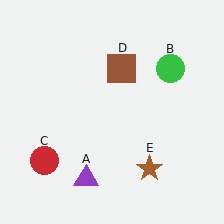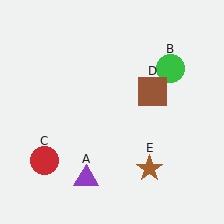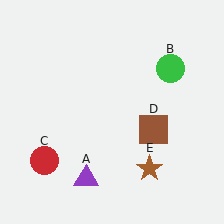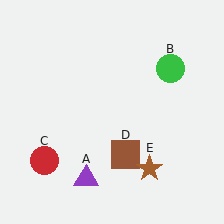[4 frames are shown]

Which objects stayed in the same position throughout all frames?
Purple triangle (object A) and green circle (object B) and red circle (object C) and brown star (object E) remained stationary.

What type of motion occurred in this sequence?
The brown square (object D) rotated clockwise around the center of the scene.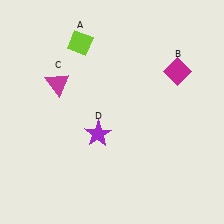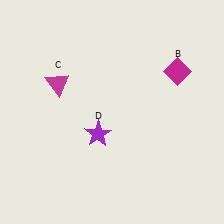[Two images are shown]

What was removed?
The lime diamond (A) was removed in Image 2.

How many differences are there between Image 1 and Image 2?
There is 1 difference between the two images.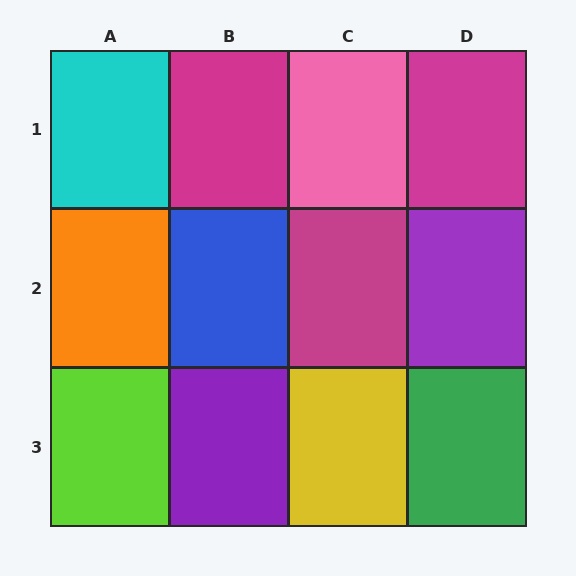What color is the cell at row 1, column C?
Pink.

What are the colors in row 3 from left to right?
Lime, purple, yellow, green.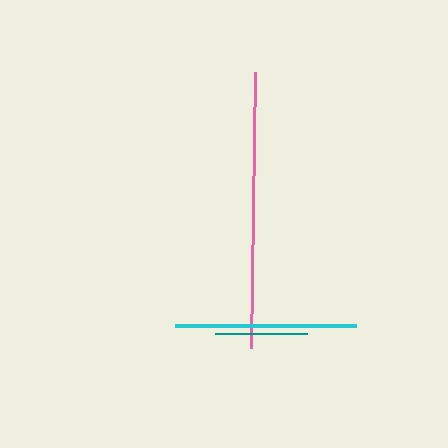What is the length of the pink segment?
The pink segment is approximately 276 pixels long.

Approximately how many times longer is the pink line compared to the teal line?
The pink line is approximately 3.0 times the length of the teal line.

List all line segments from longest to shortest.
From longest to shortest: pink, cyan, teal.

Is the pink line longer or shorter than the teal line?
The pink line is longer than the teal line.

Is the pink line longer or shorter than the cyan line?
The pink line is longer than the cyan line.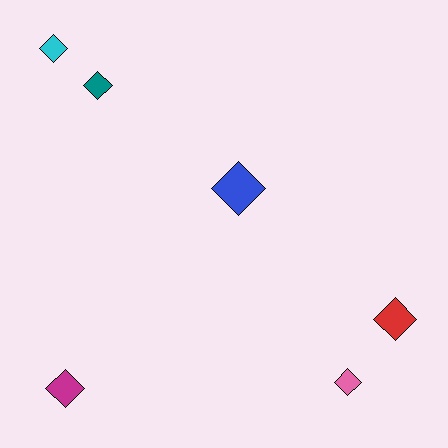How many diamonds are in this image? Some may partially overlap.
There are 6 diamonds.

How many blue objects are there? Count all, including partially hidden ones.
There is 1 blue object.